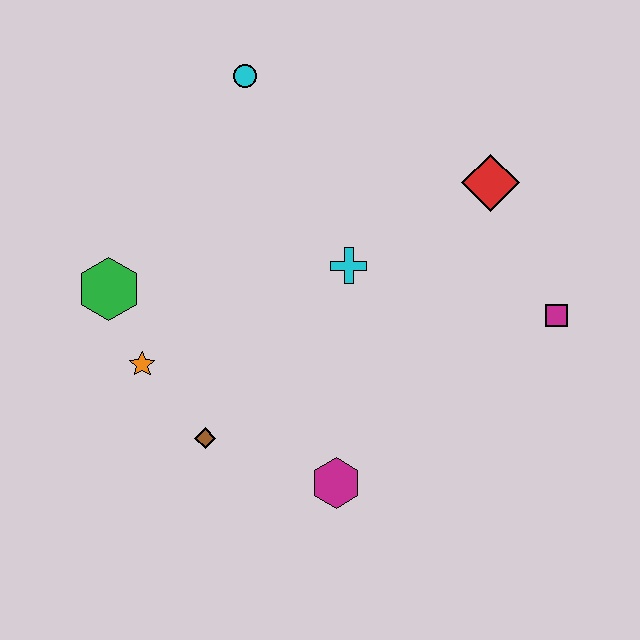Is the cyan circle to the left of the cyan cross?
Yes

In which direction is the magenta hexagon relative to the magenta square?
The magenta hexagon is to the left of the magenta square.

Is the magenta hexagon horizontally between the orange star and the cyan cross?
Yes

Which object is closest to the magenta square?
The red diamond is closest to the magenta square.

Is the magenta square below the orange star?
No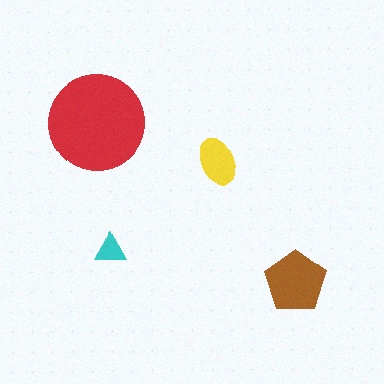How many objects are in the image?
There are 4 objects in the image.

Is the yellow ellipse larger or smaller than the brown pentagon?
Smaller.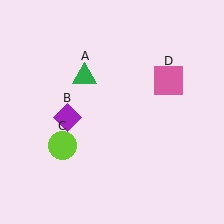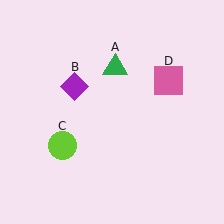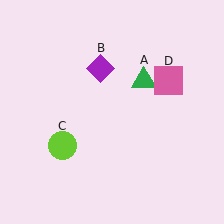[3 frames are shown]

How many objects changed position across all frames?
2 objects changed position: green triangle (object A), purple diamond (object B).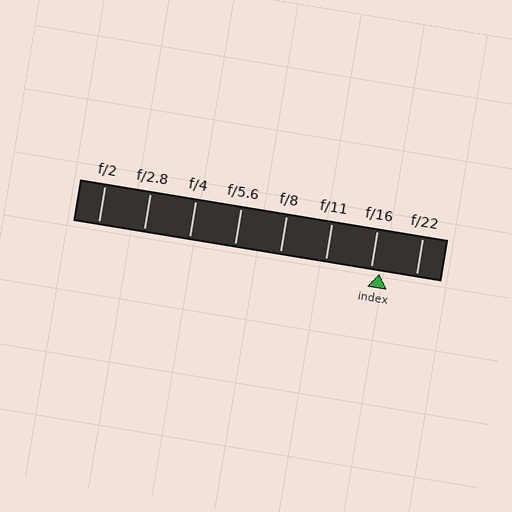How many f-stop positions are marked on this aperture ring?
There are 8 f-stop positions marked.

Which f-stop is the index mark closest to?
The index mark is closest to f/16.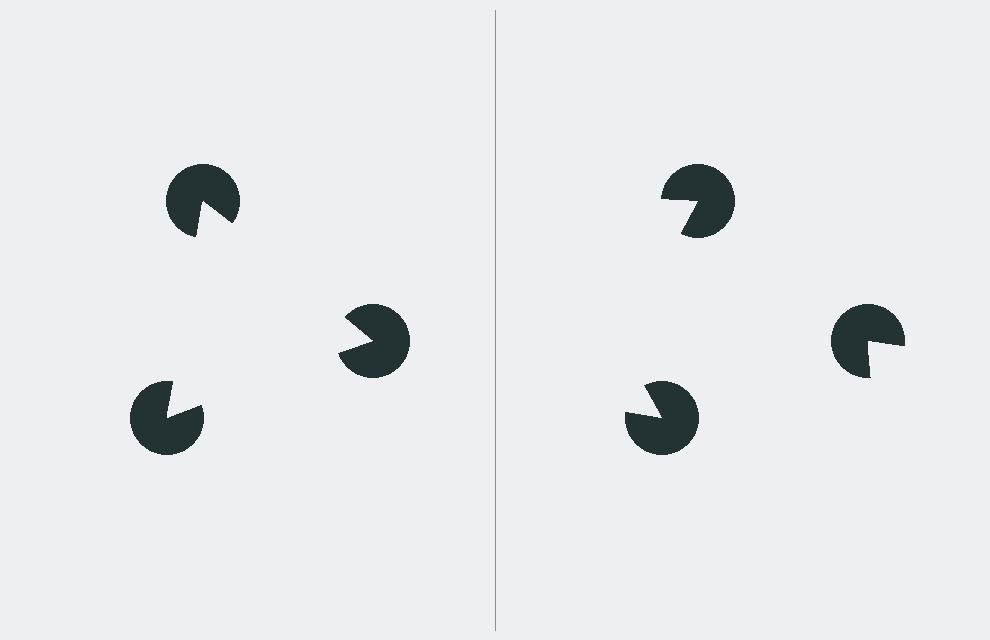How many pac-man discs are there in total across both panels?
6 — 3 on each side.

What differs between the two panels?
The pac-man discs are positioned identically on both sides; only the wedge orientations differ. On the left they align to a triangle; on the right they are misaligned.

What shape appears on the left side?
An illusory triangle.